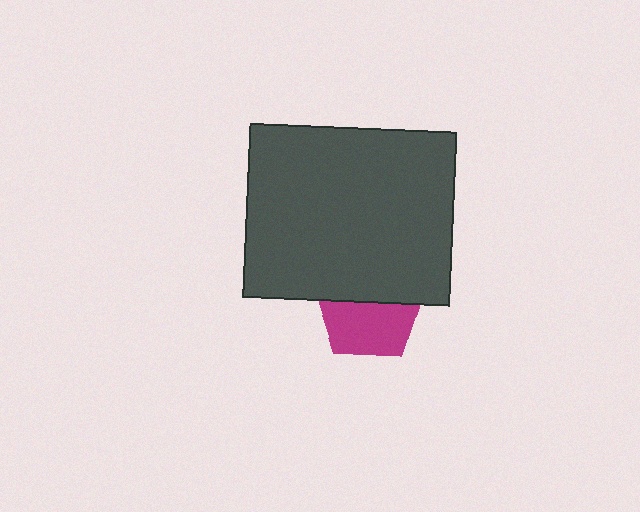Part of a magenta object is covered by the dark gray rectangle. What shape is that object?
It is a pentagon.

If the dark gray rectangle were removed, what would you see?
You would see the complete magenta pentagon.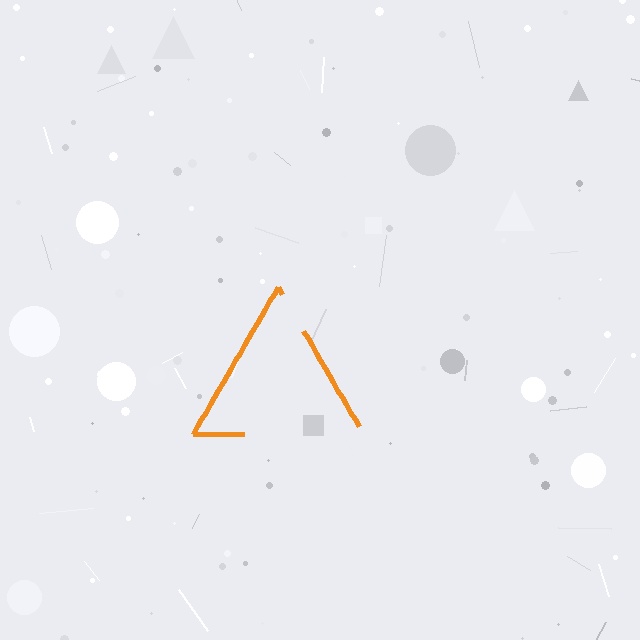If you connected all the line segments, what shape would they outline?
They would outline a triangle.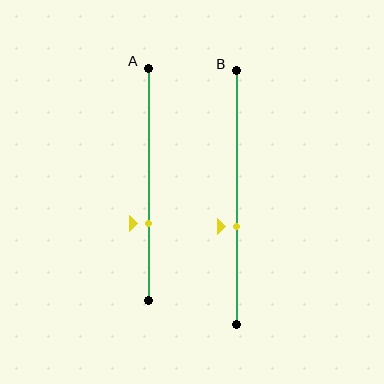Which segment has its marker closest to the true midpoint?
Segment B has its marker closest to the true midpoint.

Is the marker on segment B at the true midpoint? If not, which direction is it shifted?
No, the marker on segment B is shifted downward by about 11% of the segment length.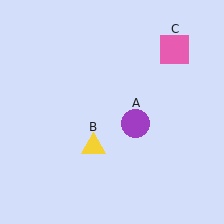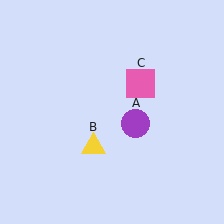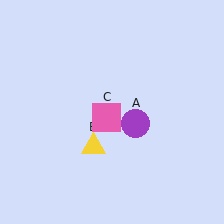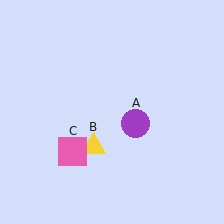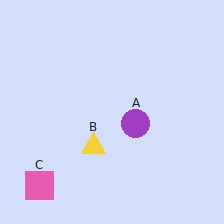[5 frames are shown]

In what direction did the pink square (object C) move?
The pink square (object C) moved down and to the left.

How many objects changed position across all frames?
1 object changed position: pink square (object C).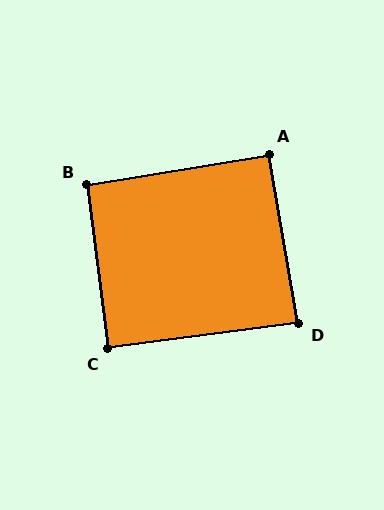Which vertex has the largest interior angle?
B, at approximately 92 degrees.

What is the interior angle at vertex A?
Approximately 90 degrees (approximately right).